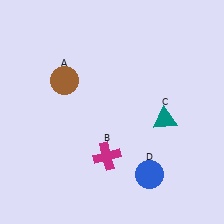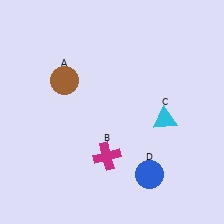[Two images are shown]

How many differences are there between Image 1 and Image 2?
There is 1 difference between the two images.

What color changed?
The triangle (C) changed from teal in Image 1 to cyan in Image 2.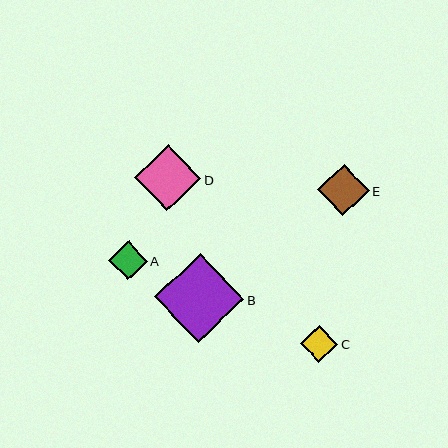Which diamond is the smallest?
Diamond C is the smallest with a size of approximately 37 pixels.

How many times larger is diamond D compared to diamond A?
Diamond D is approximately 1.7 times the size of diamond A.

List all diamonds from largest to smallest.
From largest to smallest: B, D, E, A, C.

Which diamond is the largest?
Diamond B is the largest with a size of approximately 89 pixels.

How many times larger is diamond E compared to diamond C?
Diamond E is approximately 1.4 times the size of diamond C.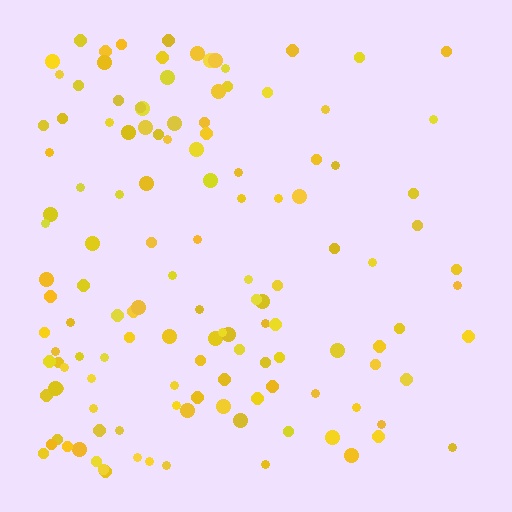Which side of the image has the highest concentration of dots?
The left.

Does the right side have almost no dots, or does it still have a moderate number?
Still a moderate number, just noticeably fewer than the left.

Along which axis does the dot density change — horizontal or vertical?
Horizontal.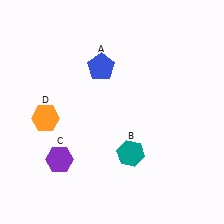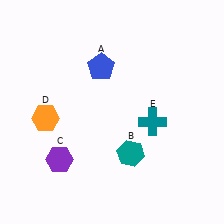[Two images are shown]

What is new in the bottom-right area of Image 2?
A teal cross (E) was added in the bottom-right area of Image 2.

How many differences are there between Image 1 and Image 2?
There is 1 difference between the two images.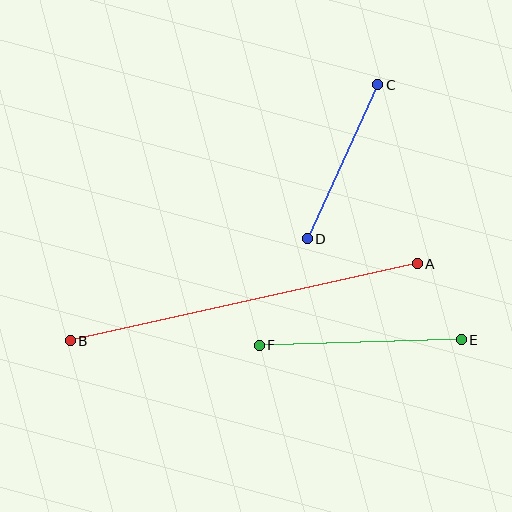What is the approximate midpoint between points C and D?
The midpoint is at approximately (342, 162) pixels.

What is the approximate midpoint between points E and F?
The midpoint is at approximately (360, 342) pixels.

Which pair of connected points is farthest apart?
Points A and B are farthest apart.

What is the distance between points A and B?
The distance is approximately 356 pixels.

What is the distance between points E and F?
The distance is approximately 202 pixels.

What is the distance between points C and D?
The distance is approximately 169 pixels.